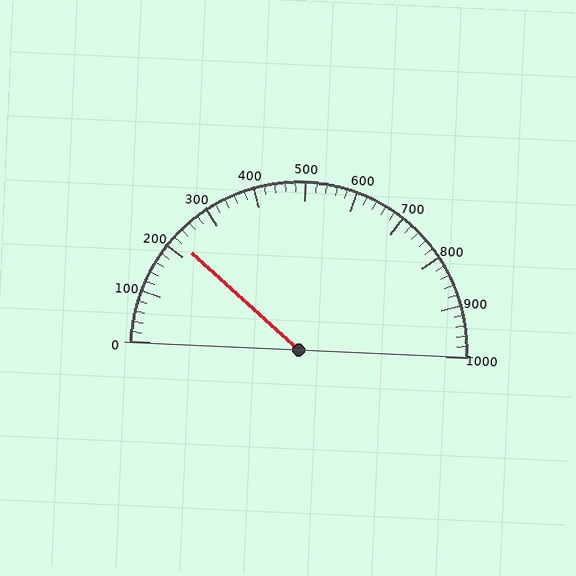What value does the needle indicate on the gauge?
The needle indicates approximately 220.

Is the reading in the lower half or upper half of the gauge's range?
The reading is in the lower half of the range (0 to 1000).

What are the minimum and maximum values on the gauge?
The gauge ranges from 0 to 1000.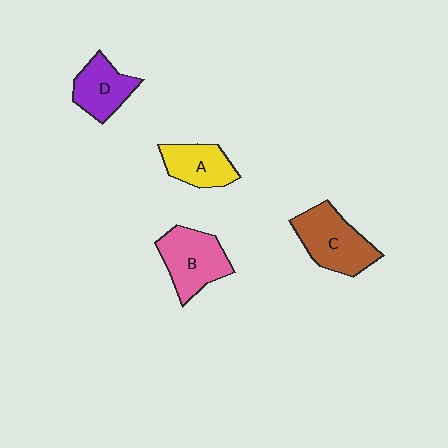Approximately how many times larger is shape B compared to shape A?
Approximately 1.4 times.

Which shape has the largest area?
Shape C (brown).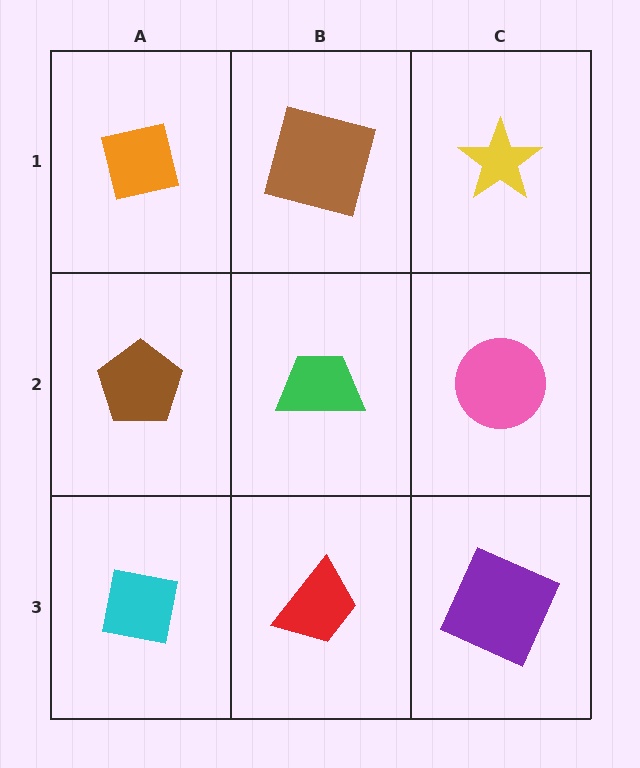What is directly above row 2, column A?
An orange square.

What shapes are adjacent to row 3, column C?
A pink circle (row 2, column C), a red trapezoid (row 3, column B).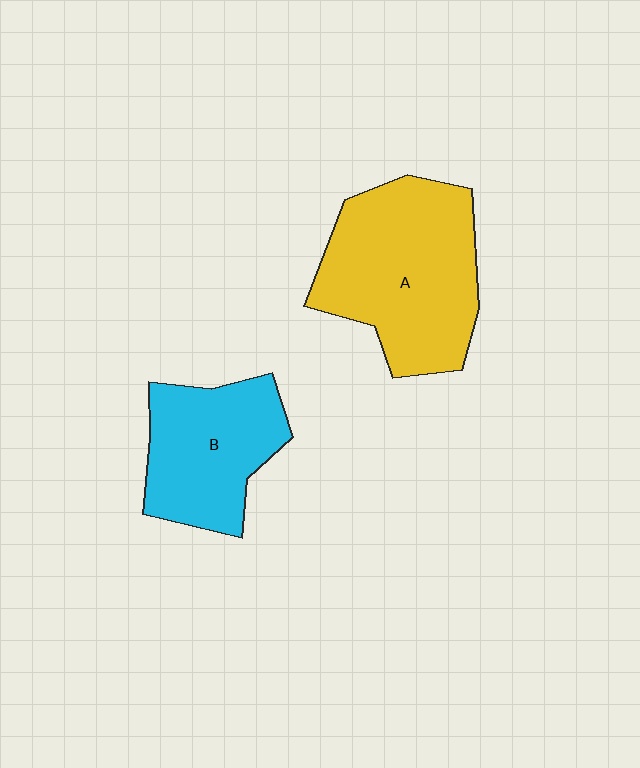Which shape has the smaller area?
Shape B (cyan).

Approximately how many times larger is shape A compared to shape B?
Approximately 1.4 times.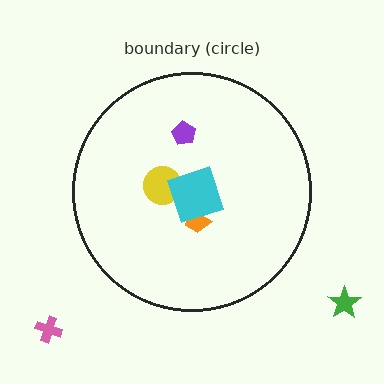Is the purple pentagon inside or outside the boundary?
Inside.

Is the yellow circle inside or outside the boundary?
Inside.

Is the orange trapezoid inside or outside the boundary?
Inside.